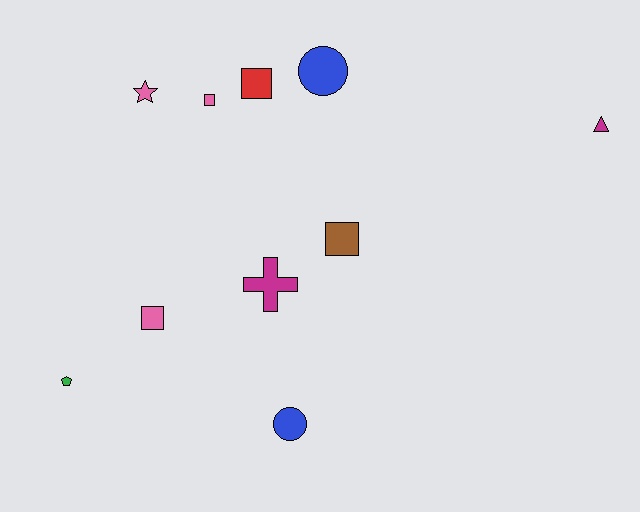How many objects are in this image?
There are 10 objects.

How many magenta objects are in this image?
There are 2 magenta objects.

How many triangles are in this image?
There is 1 triangle.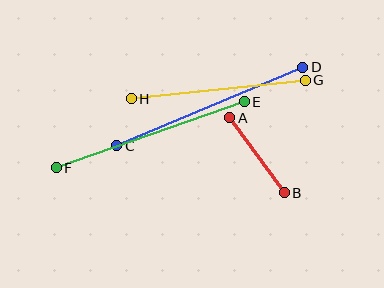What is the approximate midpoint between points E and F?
The midpoint is at approximately (150, 135) pixels.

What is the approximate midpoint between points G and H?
The midpoint is at approximately (218, 90) pixels.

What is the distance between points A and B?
The distance is approximately 93 pixels.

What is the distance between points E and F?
The distance is approximately 199 pixels.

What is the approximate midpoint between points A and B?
The midpoint is at approximately (257, 155) pixels.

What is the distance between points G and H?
The distance is approximately 175 pixels.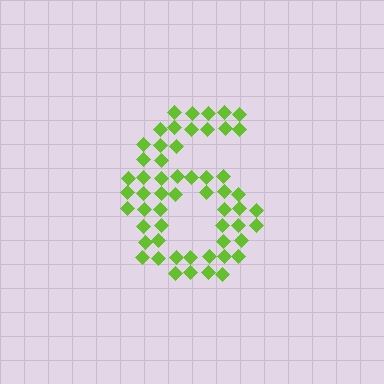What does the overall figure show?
The overall figure shows the digit 6.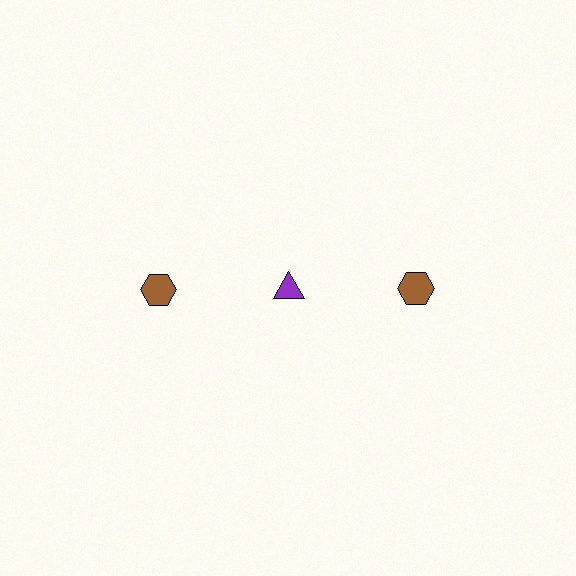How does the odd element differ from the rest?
It differs in both color (purple instead of brown) and shape (triangle instead of hexagon).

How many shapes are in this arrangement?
There are 3 shapes arranged in a grid pattern.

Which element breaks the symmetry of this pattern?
The purple triangle in the top row, second from left column breaks the symmetry. All other shapes are brown hexagons.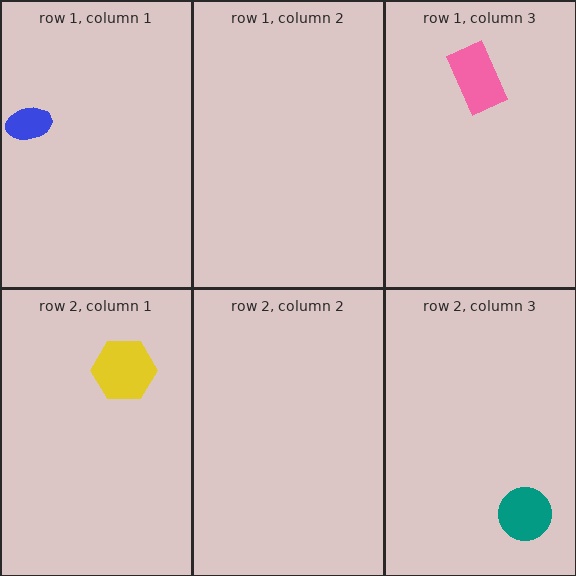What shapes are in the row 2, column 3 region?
The teal circle.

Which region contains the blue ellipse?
The row 1, column 1 region.